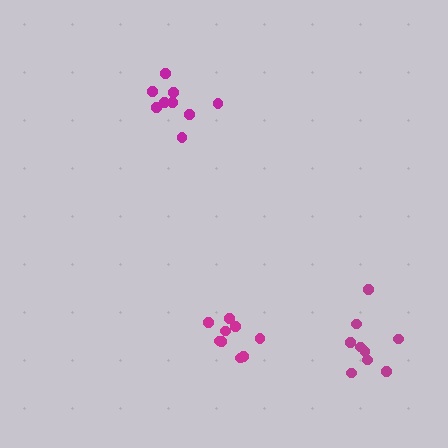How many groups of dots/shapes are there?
There are 3 groups.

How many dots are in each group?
Group 1: 9 dots, Group 2: 9 dots, Group 3: 9 dots (27 total).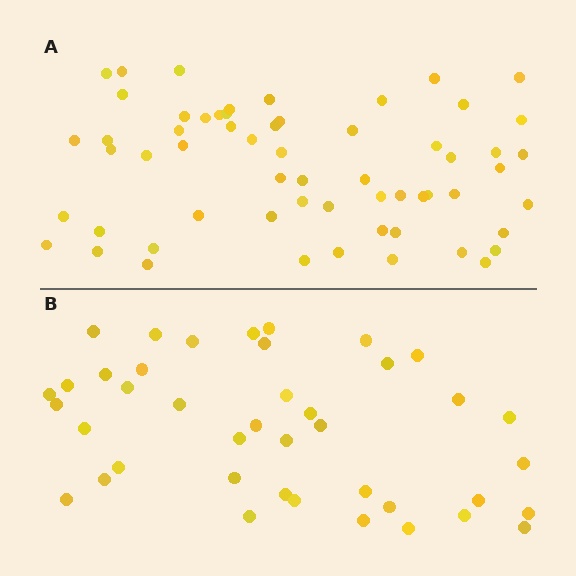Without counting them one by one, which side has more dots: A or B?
Region A (the top region) has more dots.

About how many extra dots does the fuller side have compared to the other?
Region A has approximately 20 more dots than region B.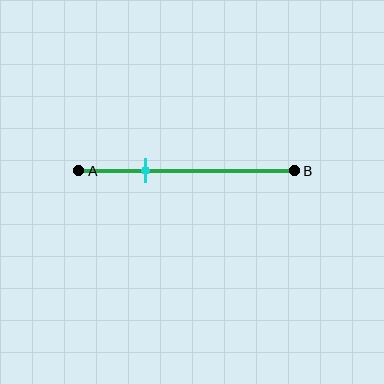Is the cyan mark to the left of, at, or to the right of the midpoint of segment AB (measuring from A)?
The cyan mark is to the left of the midpoint of segment AB.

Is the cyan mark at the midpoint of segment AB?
No, the mark is at about 30% from A, not at the 50% midpoint.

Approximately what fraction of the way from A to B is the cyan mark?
The cyan mark is approximately 30% of the way from A to B.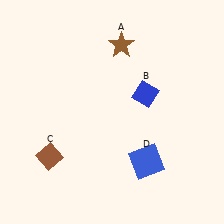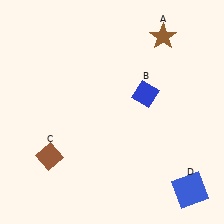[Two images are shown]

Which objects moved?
The objects that moved are: the brown star (A), the blue square (D).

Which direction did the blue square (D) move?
The blue square (D) moved right.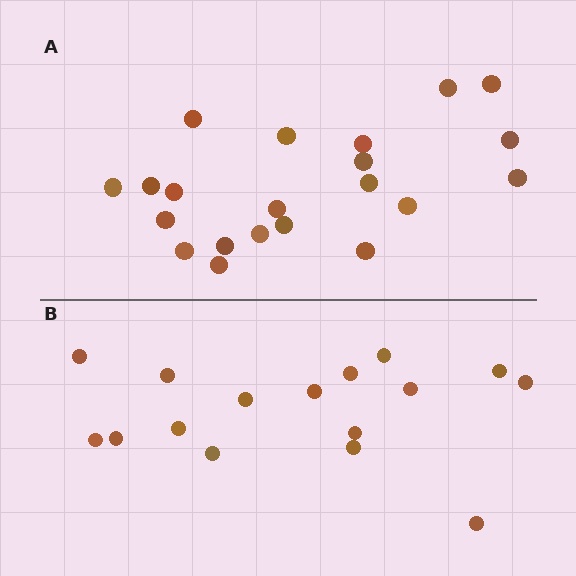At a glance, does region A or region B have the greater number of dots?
Region A (the top region) has more dots.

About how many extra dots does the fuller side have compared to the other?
Region A has about 5 more dots than region B.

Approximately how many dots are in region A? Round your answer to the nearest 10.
About 20 dots. (The exact count is 21, which rounds to 20.)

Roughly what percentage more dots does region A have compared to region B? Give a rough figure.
About 30% more.